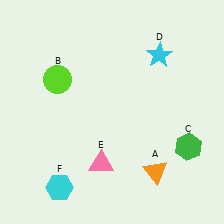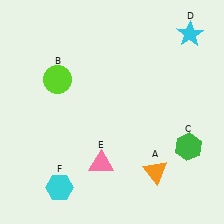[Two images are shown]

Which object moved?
The cyan star (D) moved right.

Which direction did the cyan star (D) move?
The cyan star (D) moved right.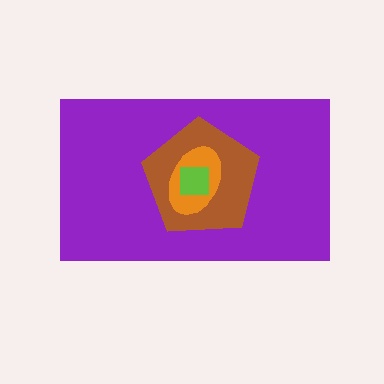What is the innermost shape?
The lime square.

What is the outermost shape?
The purple rectangle.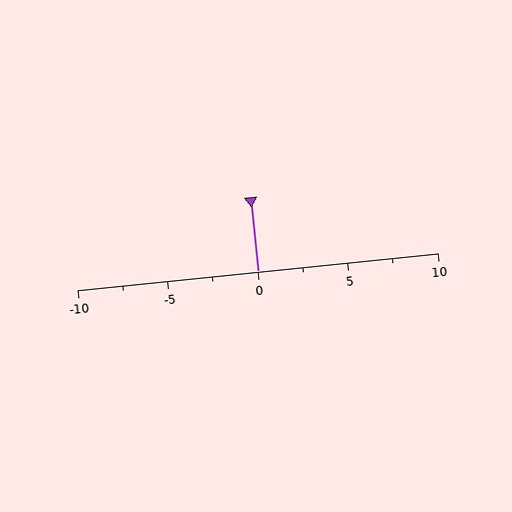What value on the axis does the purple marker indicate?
The marker indicates approximately 0.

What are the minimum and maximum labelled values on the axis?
The axis runs from -10 to 10.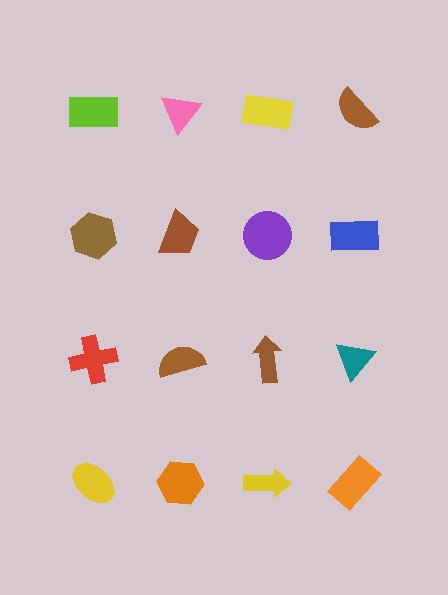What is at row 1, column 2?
A pink triangle.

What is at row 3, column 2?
A brown semicircle.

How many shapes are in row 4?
4 shapes.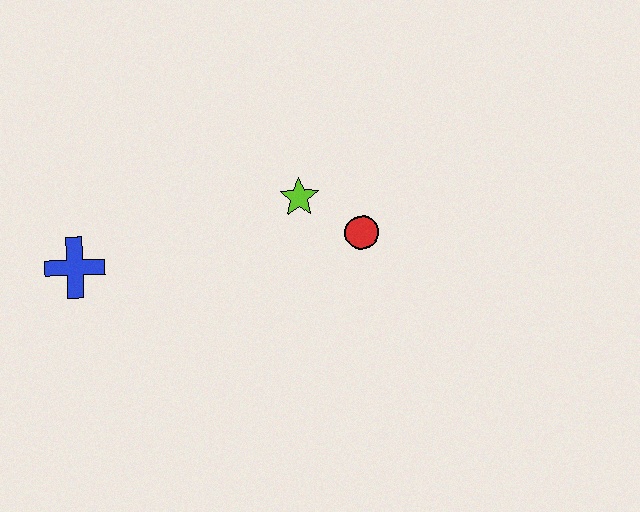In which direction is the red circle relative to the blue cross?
The red circle is to the right of the blue cross.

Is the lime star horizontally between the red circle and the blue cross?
Yes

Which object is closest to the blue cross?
The lime star is closest to the blue cross.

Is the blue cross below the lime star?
Yes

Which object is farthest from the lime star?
The blue cross is farthest from the lime star.